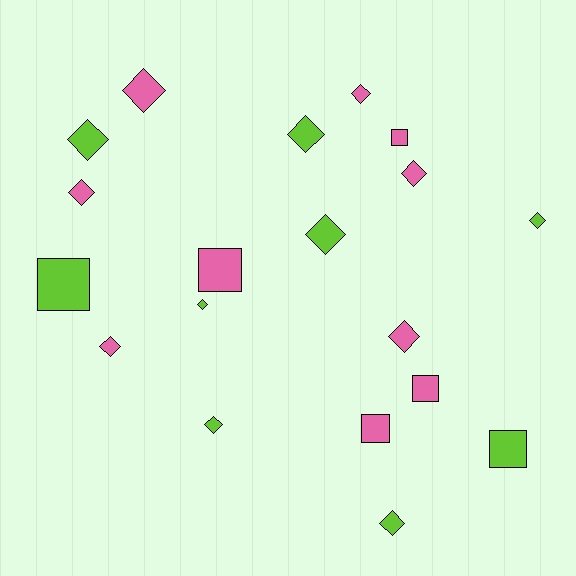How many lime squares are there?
There are 2 lime squares.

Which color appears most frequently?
Pink, with 10 objects.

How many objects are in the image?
There are 19 objects.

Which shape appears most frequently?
Diamond, with 13 objects.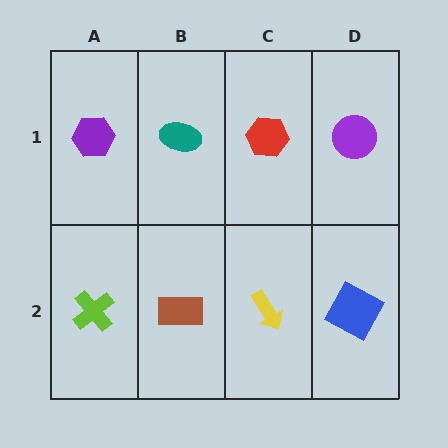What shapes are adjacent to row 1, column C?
A yellow arrow (row 2, column C), a teal ellipse (row 1, column B), a purple circle (row 1, column D).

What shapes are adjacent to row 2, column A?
A purple hexagon (row 1, column A), a brown rectangle (row 2, column B).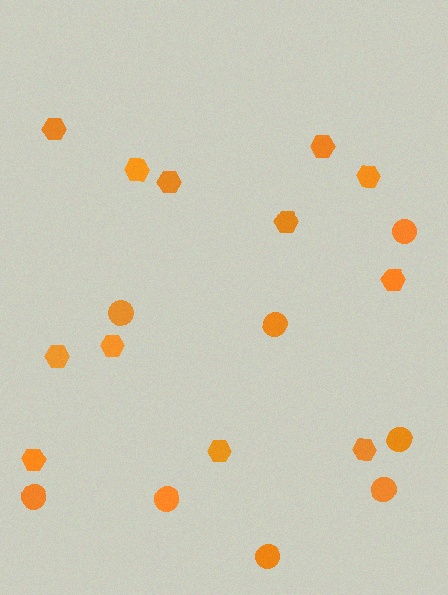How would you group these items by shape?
There are 2 groups: one group of circles (8) and one group of hexagons (12).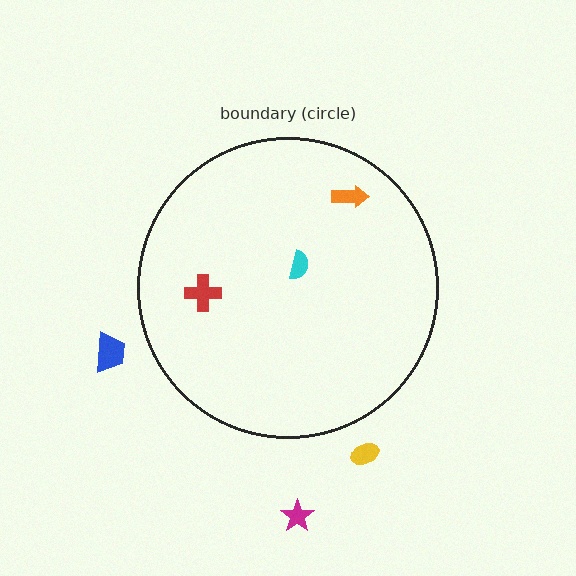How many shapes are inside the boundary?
3 inside, 3 outside.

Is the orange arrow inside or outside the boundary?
Inside.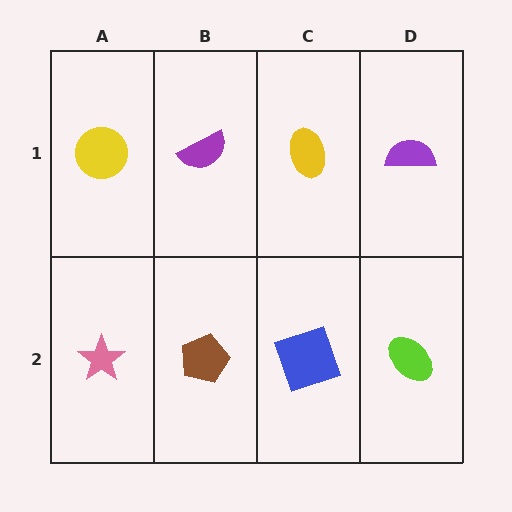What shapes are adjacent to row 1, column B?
A brown pentagon (row 2, column B), a yellow circle (row 1, column A), a yellow ellipse (row 1, column C).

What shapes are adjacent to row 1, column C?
A blue square (row 2, column C), a purple semicircle (row 1, column B), a purple semicircle (row 1, column D).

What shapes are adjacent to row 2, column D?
A purple semicircle (row 1, column D), a blue square (row 2, column C).